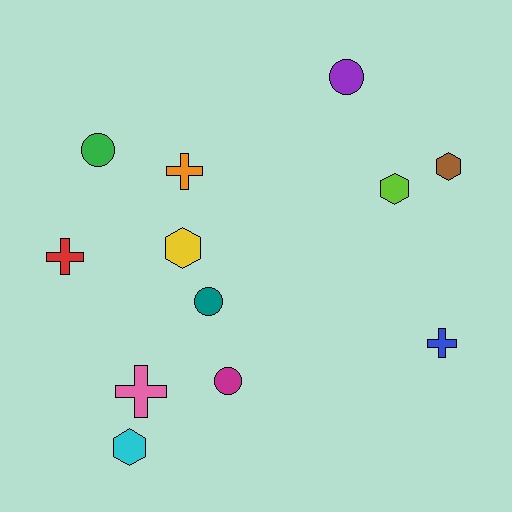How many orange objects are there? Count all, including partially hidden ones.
There is 1 orange object.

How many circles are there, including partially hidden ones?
There are 4 circles.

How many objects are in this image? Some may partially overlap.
There are 12 objects.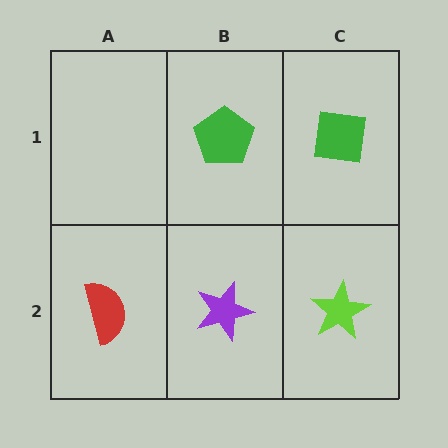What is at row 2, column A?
A red semicircle.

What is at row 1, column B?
A green pentagon.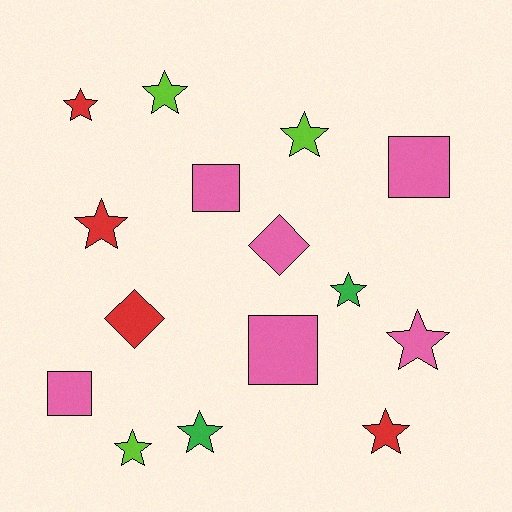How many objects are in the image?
There are 15 objects.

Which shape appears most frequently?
Star, with 9 objects.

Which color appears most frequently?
Pink, with 6 objects.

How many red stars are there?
There are 3 red stars.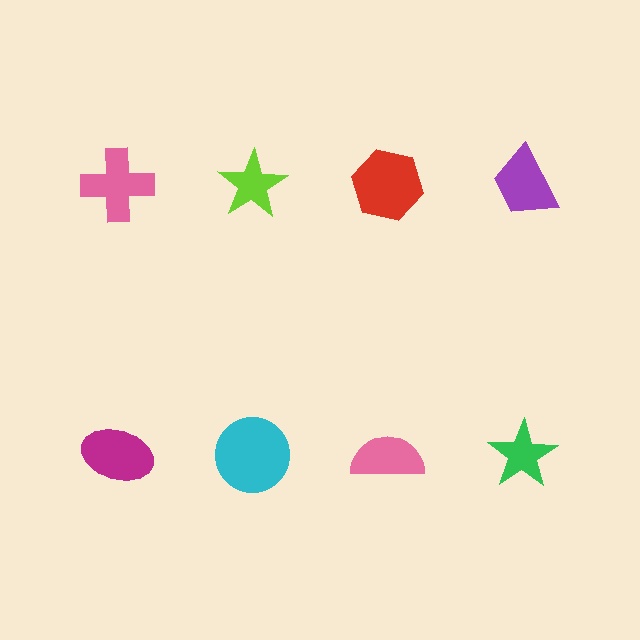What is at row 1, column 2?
A lime star.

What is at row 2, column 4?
A green star.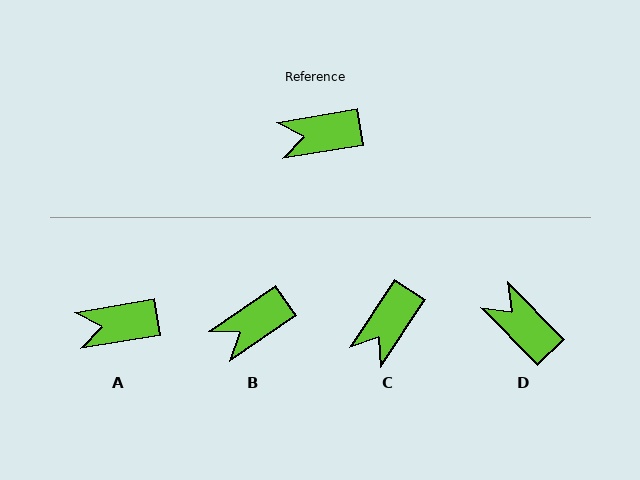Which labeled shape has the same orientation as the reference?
A.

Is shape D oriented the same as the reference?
No, it is off by about 55 degrees.